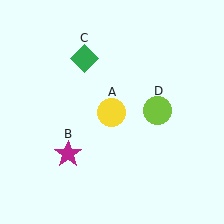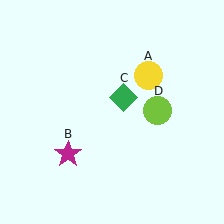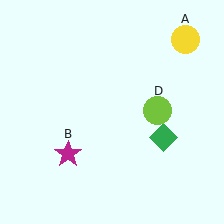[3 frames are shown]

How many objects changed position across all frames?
2 objects changed position: yellow circle (object A), green diamond (object C).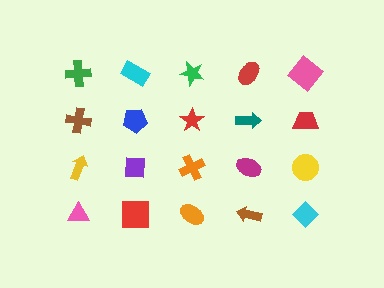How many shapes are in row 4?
5 shapes.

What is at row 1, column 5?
A pink diamond.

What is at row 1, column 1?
A green cross.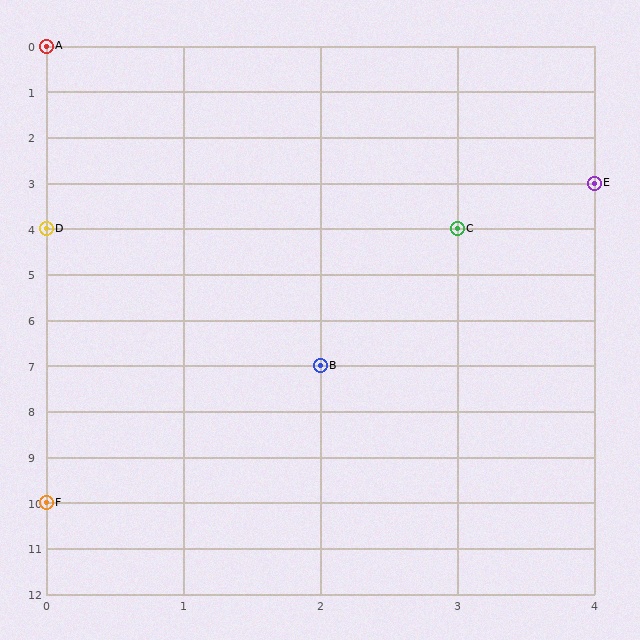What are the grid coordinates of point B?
Point B is at grid coordinates (2, 7).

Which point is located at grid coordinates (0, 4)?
Point D is at (0, 4).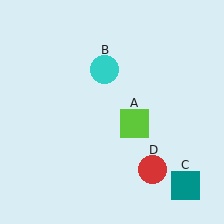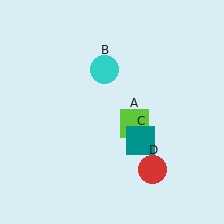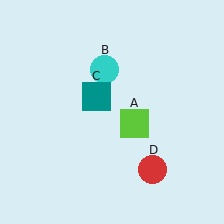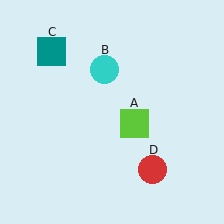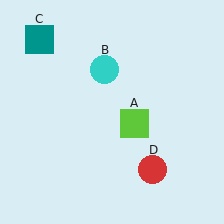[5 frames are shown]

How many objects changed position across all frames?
1 object changed position: teal square (object C).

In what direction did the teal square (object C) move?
The teal square (object C) moved up and to the left.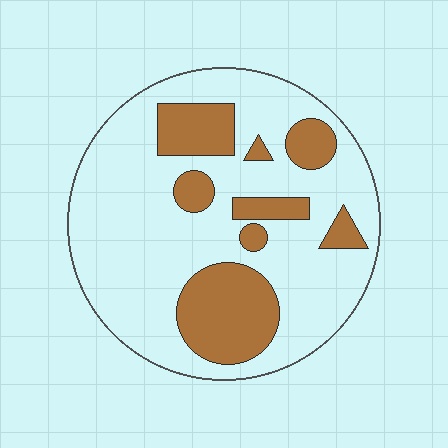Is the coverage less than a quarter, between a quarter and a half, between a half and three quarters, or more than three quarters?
Between a quarter and a half.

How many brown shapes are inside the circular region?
8.